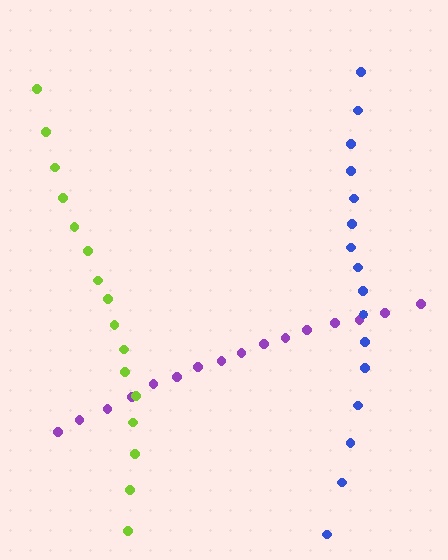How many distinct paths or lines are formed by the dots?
There are 3 distinct paths.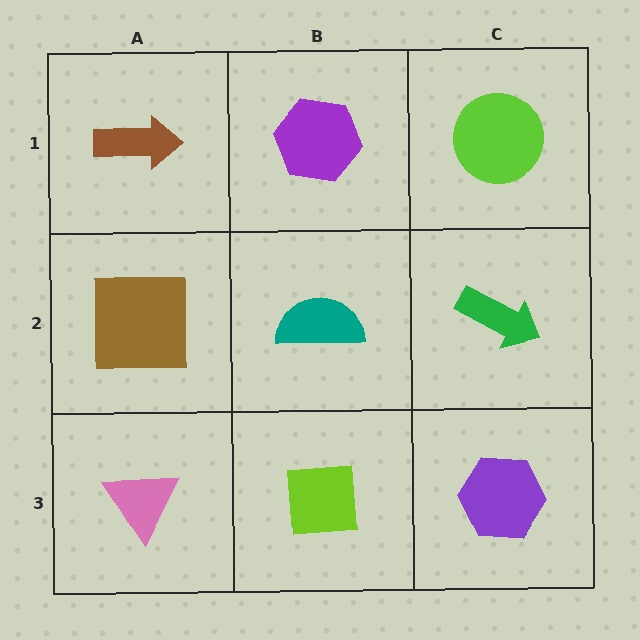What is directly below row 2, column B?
A lime square.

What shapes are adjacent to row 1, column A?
A brown square (row 2, column A), a purple hexagon (row 1, column B).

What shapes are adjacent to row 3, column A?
A brown square (row 2, column A), a lime square (row 3, column B).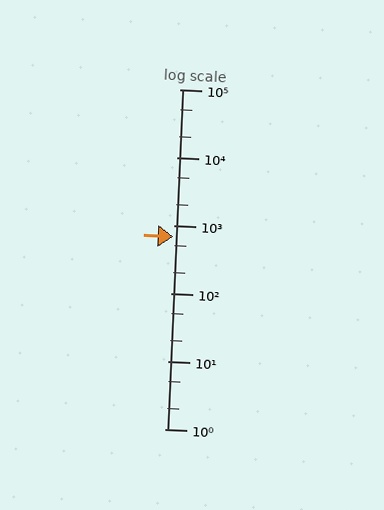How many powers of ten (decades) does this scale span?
The scale spans 5 decades, from 1 to 100000.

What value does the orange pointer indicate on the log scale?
The pointer indicates approximately 670.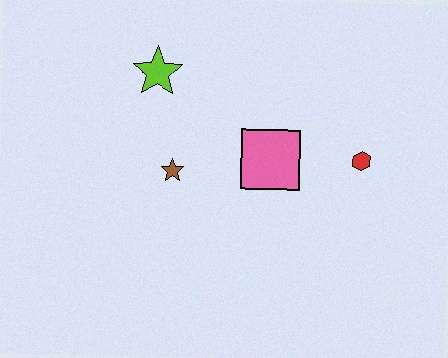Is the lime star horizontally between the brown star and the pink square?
No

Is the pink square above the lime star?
No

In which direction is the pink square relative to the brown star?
The pink square is to the right of the brown star.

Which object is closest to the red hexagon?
The pink square is closest to the red hexagon.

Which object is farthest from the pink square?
The lime star is farthest from the pink square.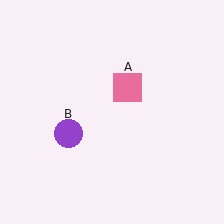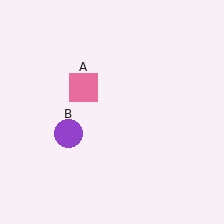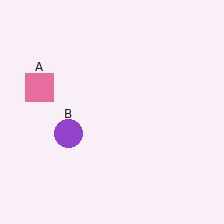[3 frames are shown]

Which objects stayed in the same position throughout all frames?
Purple circle (object B) remained stationary.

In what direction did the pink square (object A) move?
The pink square (object A) moved left.